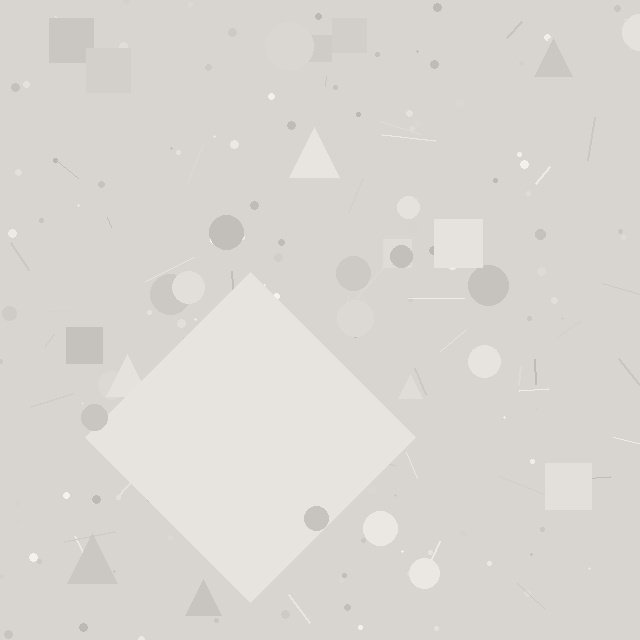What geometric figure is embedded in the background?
A diamond is embedded in the background.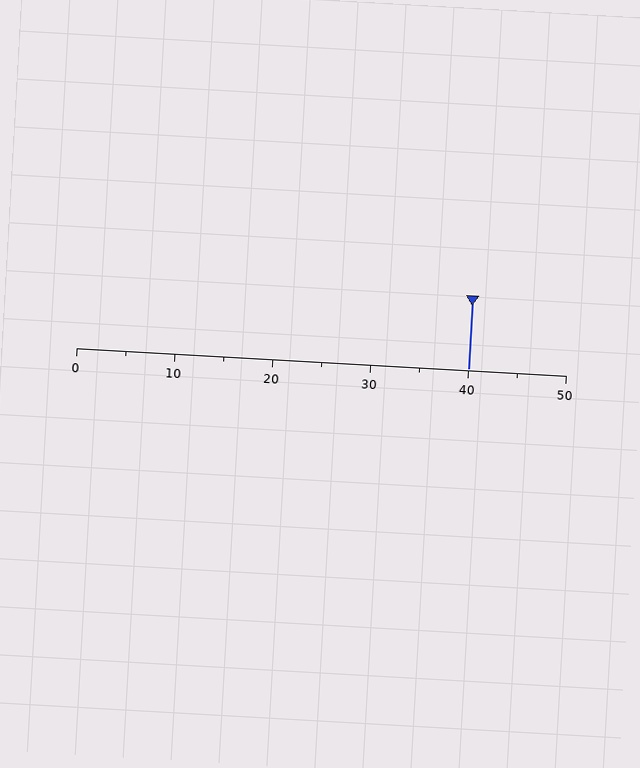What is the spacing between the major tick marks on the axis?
The major ticks are spaced 10 apart.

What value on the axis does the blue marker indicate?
The marker indicates approximately 40.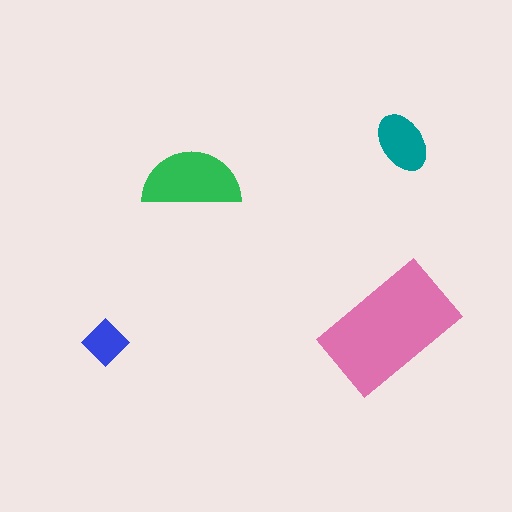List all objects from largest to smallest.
The pink rectangle, the green semicircle, the teal ellipse, the blue diamond.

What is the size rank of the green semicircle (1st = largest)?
2nd.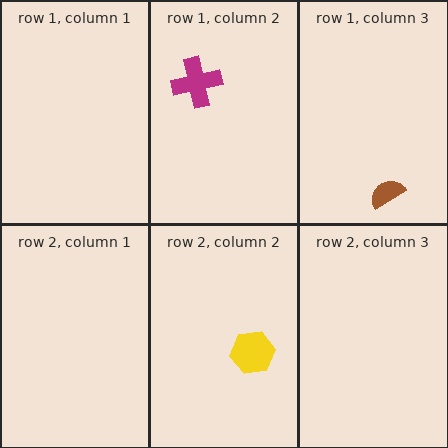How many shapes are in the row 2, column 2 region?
1.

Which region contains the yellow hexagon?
The row 2, column 2 region.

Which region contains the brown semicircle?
The row 1, column 3 region.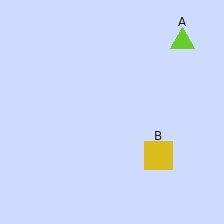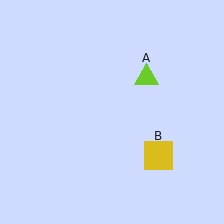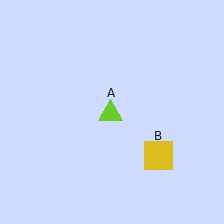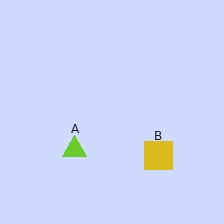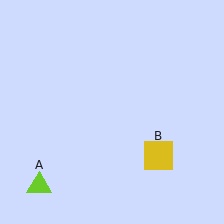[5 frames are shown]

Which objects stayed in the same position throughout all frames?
Yellow square (object B) remained stationary.